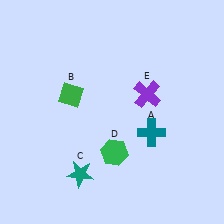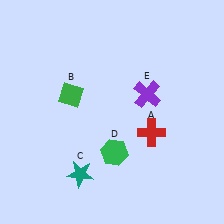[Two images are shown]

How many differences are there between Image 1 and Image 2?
There is 1 difference between the two images.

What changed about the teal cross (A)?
In Image 1, A is teal. In Image 2, it changed to red.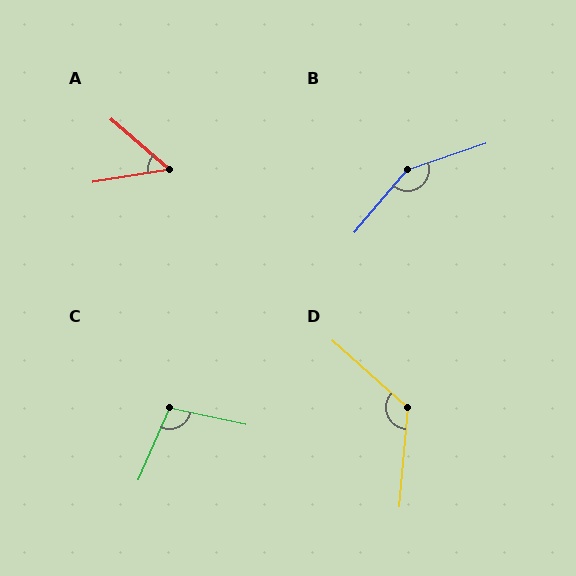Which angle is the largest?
B, at approximately 149 degrees.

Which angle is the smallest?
A, at approximately 50 degrees.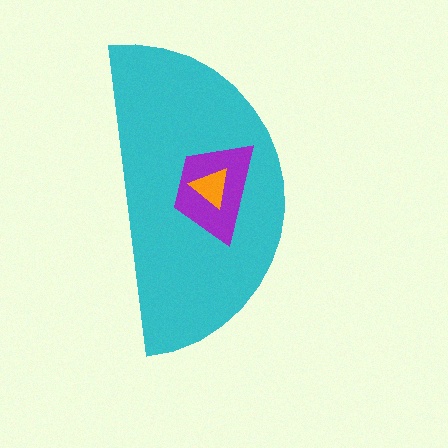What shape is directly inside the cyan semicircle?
The purple trapezoid.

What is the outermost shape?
The cyan semicircle.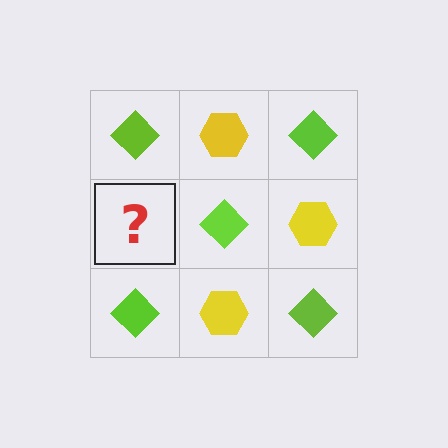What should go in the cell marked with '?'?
The missing cell should contain a yellow hexagon.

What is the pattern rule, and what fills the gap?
The rule is that it alternates lime diamond and yellow hexagon in a checkerboard pattern. The gap should be filled with a yellow hexagon.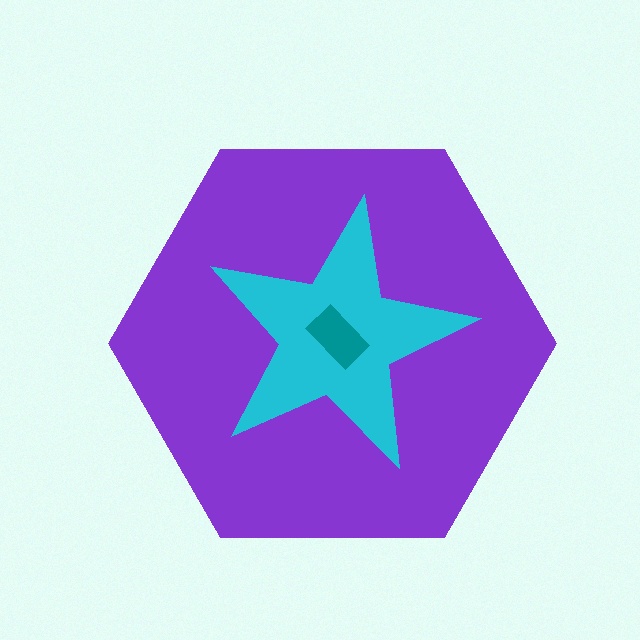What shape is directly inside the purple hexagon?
The cyan star.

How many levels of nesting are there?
3.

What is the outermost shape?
The purple hexagon.